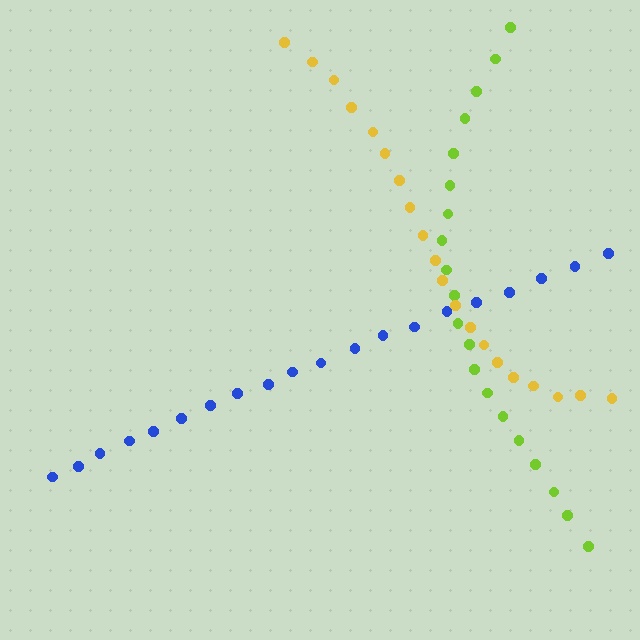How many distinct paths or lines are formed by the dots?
There are 3 distinct paths.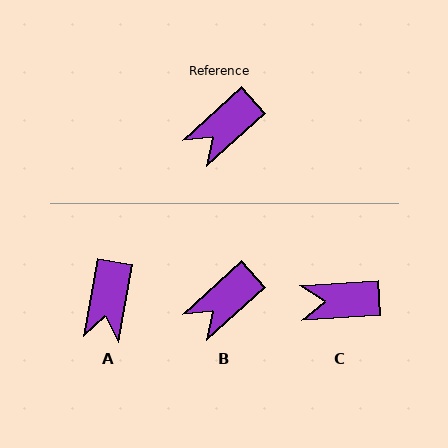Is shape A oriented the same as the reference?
No, it is off by about 38 degrees.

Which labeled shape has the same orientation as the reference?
B.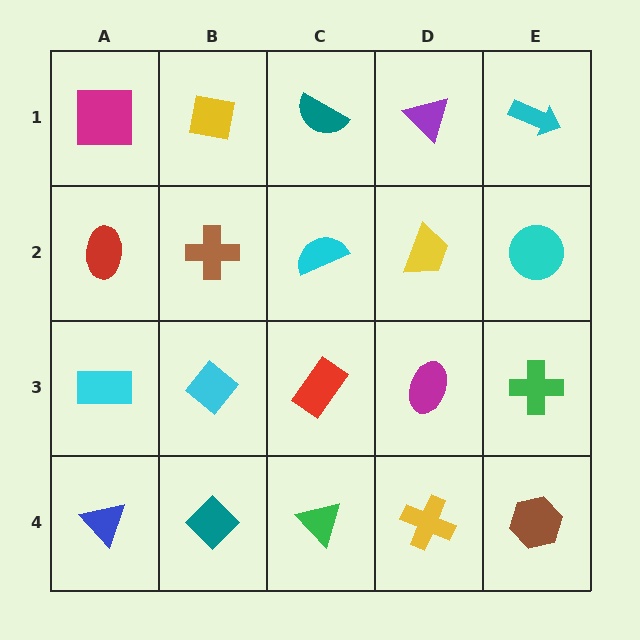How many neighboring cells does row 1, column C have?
3.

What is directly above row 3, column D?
A yellow trapezoid.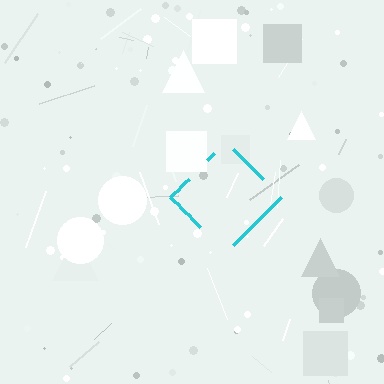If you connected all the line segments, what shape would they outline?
They would outline a diamond.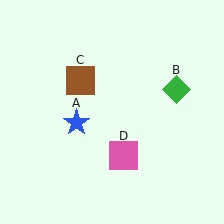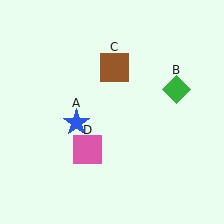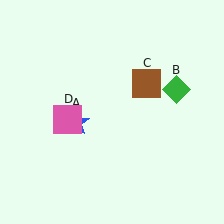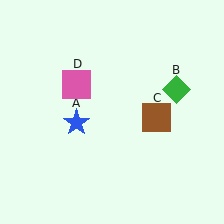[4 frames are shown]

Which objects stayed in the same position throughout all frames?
Blue star (object A) and green diamond (object B) remained stationary.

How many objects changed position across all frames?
2 objects changed position: brown square (object C), pink square (object D).